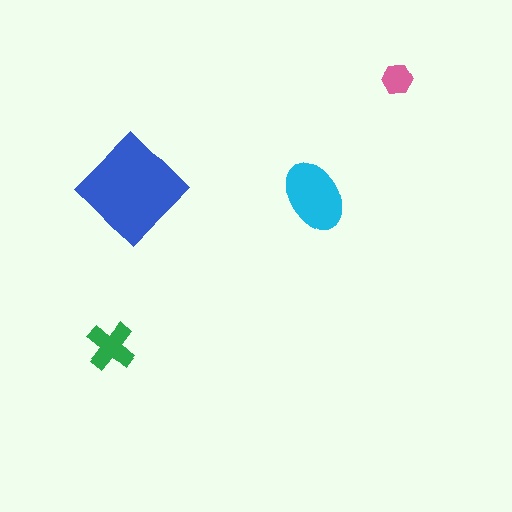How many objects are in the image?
There are 4 objects in the image.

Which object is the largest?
The blue diamond.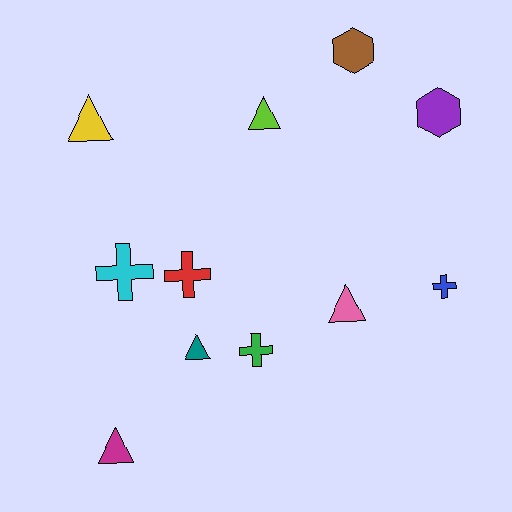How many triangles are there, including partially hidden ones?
There are 5 triangles.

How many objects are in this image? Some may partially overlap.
There are 11 objects.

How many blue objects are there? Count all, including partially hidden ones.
There is 1 blue object.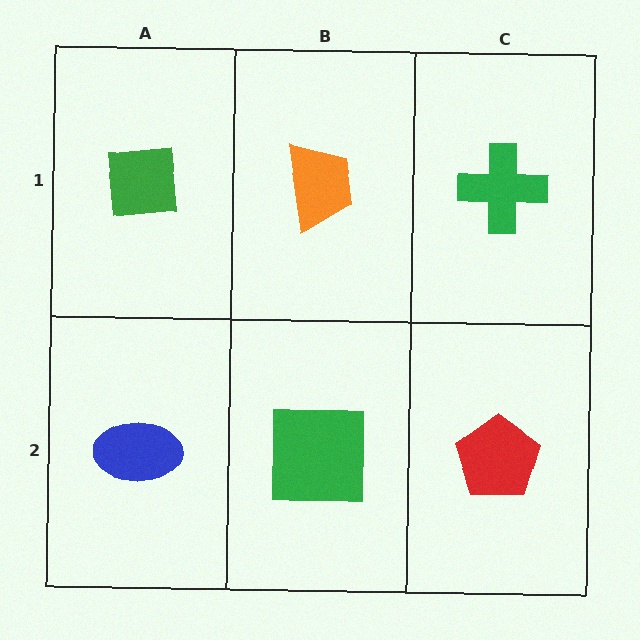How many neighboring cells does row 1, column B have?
3.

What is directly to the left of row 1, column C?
An orange trapezoid.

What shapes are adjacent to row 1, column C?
A red pentagon (row 2, column C), an orange trapezoid (row 1, column B).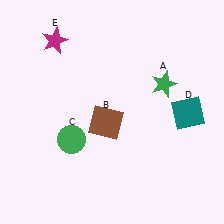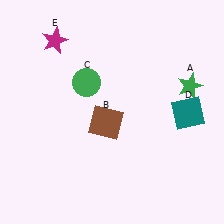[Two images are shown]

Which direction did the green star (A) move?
The green star (A) moved right.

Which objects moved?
The objects that moved are: the green star (A), the green circle (C).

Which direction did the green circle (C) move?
The green circle (C) moved up.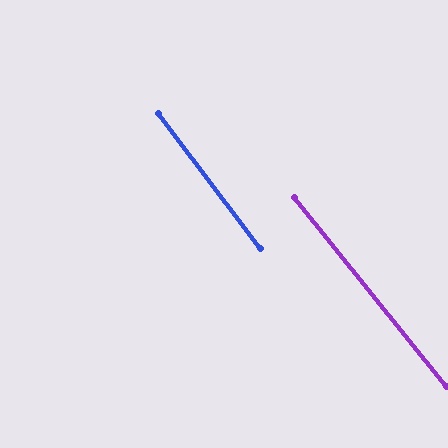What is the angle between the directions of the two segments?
Approximately 1 degree.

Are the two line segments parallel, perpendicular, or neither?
Parallel — their directions differ by only 1.4°.